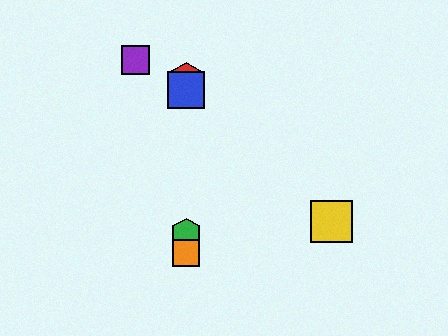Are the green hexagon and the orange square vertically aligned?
Yes, both are at x≈186.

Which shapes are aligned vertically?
The red hexagon, the blue square, the green hexagon, the orange square are aligned vertically.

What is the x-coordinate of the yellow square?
The yellow square is at x≈332.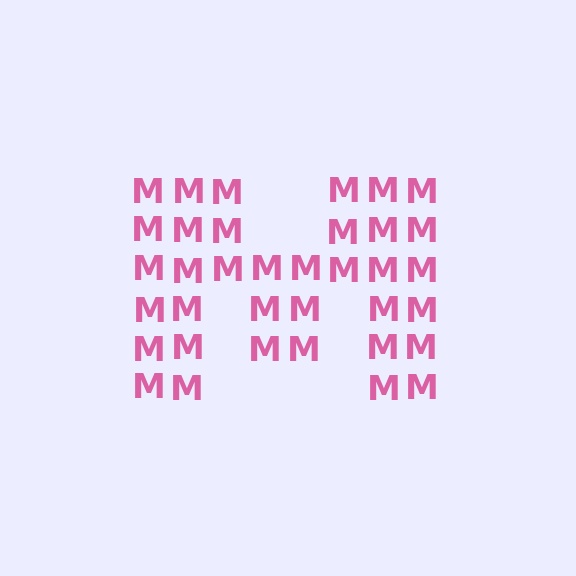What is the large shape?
The large shape is the letter M.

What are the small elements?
The small elements are letter M's.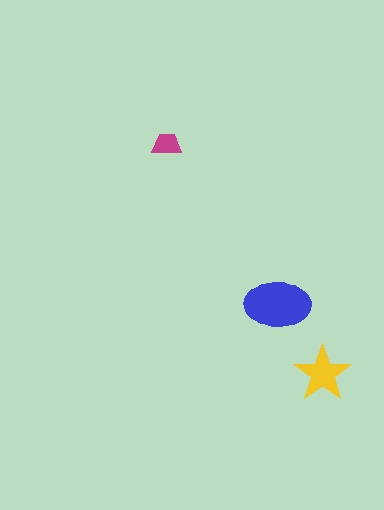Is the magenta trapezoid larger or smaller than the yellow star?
Smaller.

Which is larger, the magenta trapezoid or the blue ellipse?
The blue ellipse.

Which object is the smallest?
The magenta trapezoid.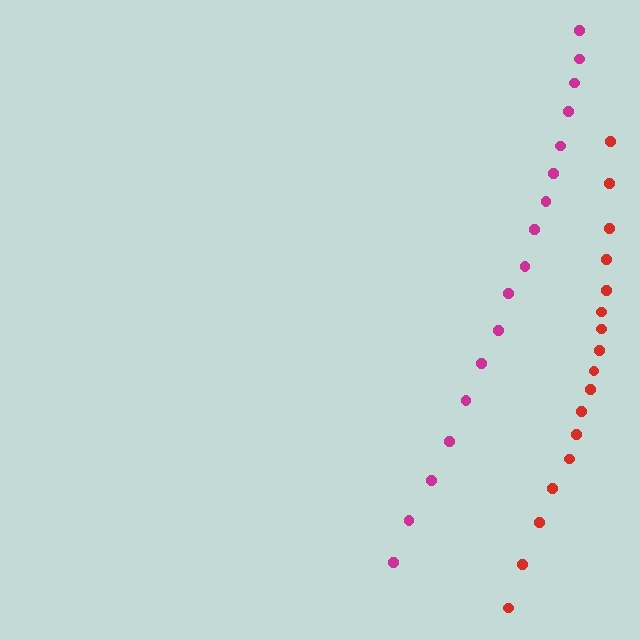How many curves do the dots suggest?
There are 2 distinct paths.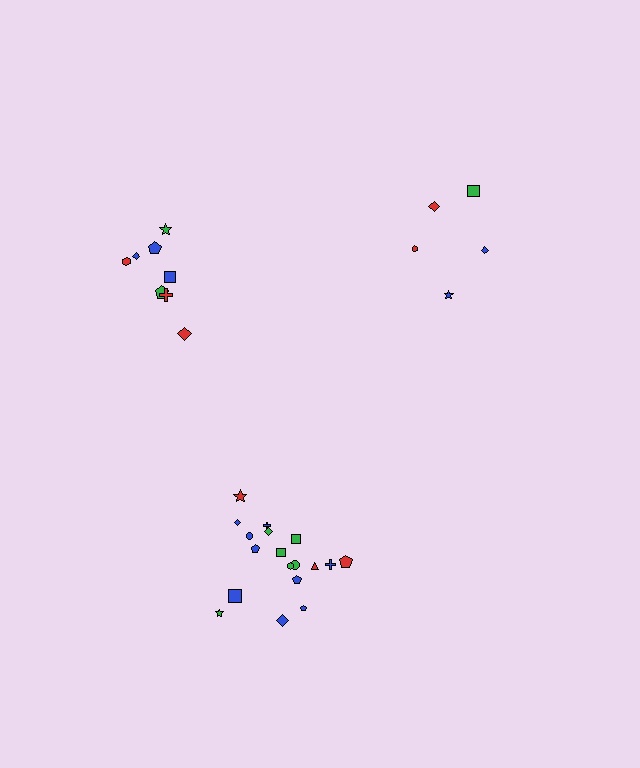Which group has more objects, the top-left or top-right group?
The top-left group.